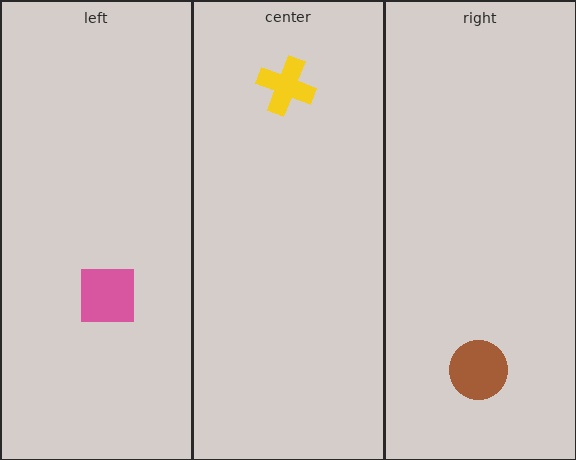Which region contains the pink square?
The left region.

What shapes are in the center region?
The yellow cross.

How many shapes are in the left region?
1.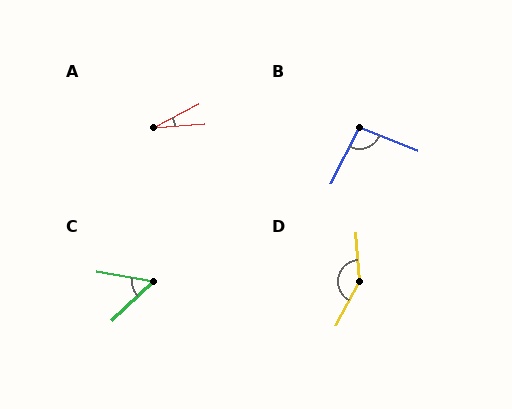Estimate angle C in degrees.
Approximately 53 degrees.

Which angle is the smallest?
A, at approximately 23 degrees.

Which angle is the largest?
D, at approximately 147 degrees.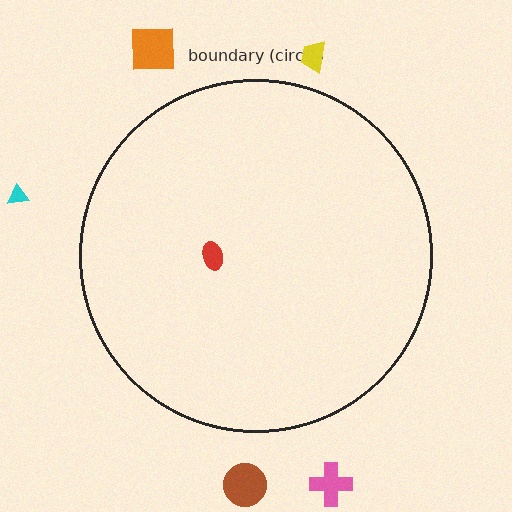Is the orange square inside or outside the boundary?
Outside.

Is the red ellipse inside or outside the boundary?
Inside.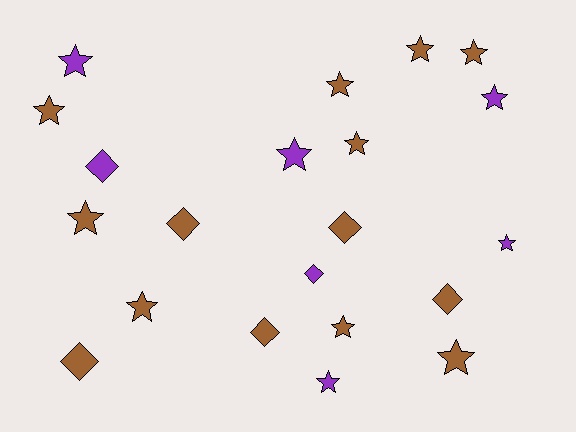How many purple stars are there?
There are 5 purple stars.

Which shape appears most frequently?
Star, with 14 objects.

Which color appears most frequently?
Brown, with 14 objects.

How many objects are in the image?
There are 21 objects.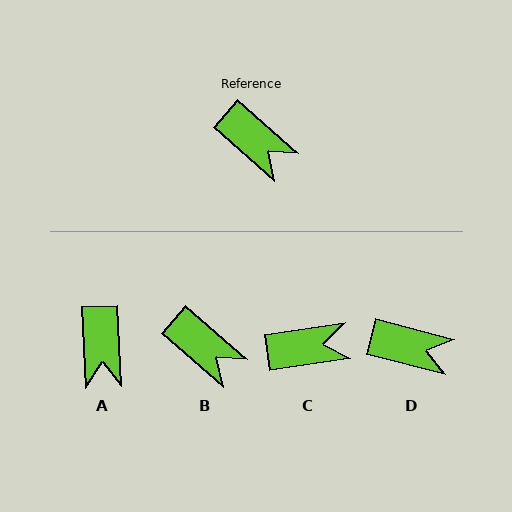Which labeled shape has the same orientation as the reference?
B.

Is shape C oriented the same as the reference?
No, it is off by about 50 degrees.